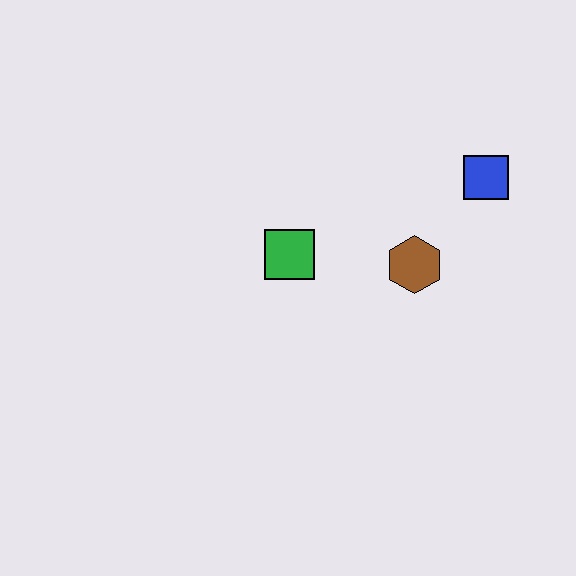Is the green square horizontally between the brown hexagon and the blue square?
No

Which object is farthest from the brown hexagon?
The green square is farthest from the brown hexagon.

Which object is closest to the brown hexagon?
The blue square is closest to the brown hexagon.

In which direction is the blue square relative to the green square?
The blue square is to the right of the green square.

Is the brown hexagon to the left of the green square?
No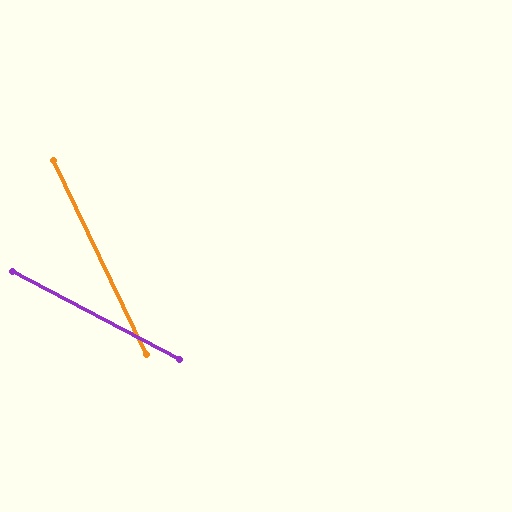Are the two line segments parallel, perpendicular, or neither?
Neither parallel nor perpendicular — they differ by about 36°.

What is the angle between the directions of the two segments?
Approximately 36 degrees.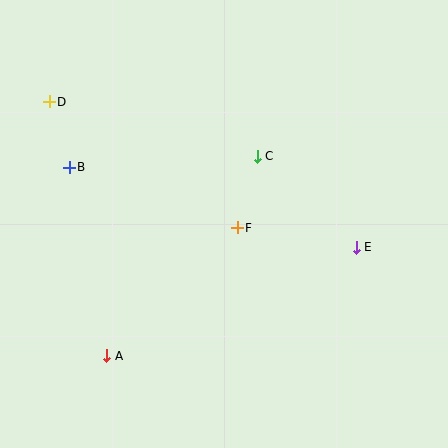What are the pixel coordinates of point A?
Point A is at (107, 356).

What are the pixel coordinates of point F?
Point F is at (237, 228).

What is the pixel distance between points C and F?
The distance between C and F is 74 pixels.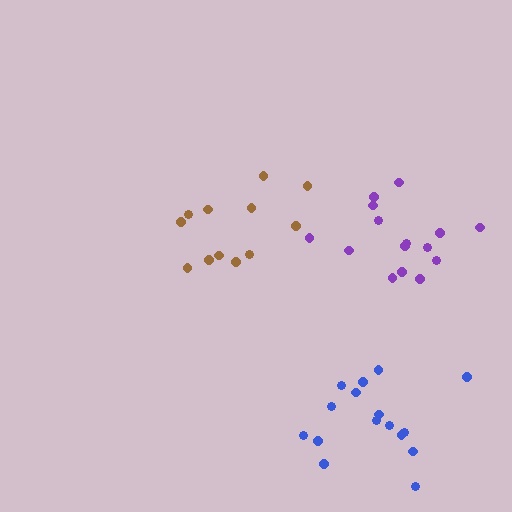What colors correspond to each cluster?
The clusters are colored: brown, purple, blue.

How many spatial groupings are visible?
There are 3 spatial groupings.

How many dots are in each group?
Group 1: 12 dots, Group 2: 15 dots, Group 3: 16 dots (43 total).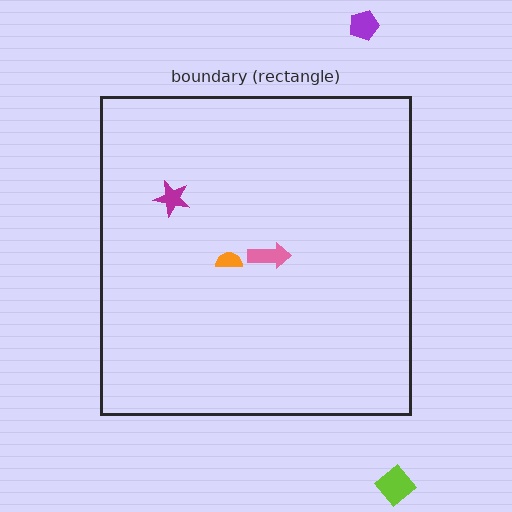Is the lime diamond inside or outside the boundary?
Outside.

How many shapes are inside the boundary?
3 inside, 2 outside.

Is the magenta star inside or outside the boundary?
Inside.